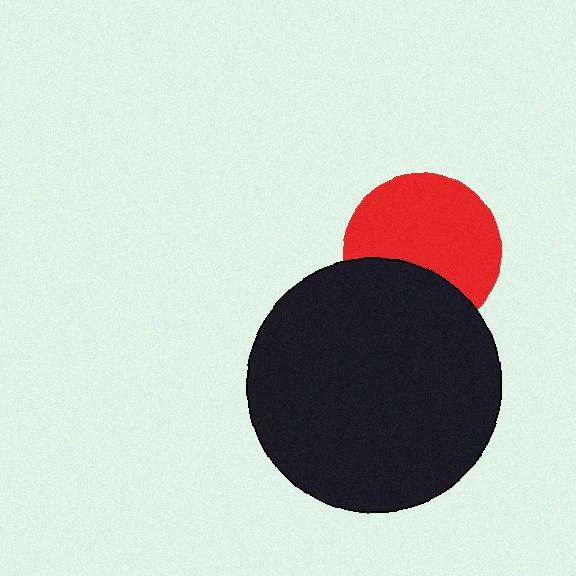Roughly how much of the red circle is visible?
Most of it is visible (roughly 67%).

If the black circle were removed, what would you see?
You would see the complete red circle.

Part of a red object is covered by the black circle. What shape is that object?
It is a circle.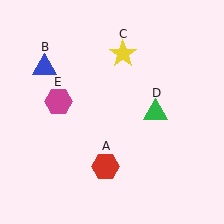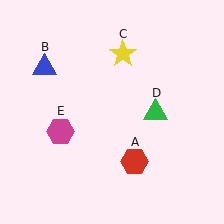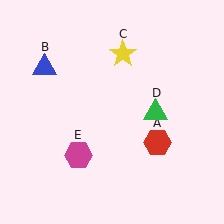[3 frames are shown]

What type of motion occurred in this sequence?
The red hexagon (object A), magenta hexagon (object E) rotated counterclockwise around the center of the scene.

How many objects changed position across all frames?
2 objects changed position: red hexagon (object A), magenta hexagon (object E).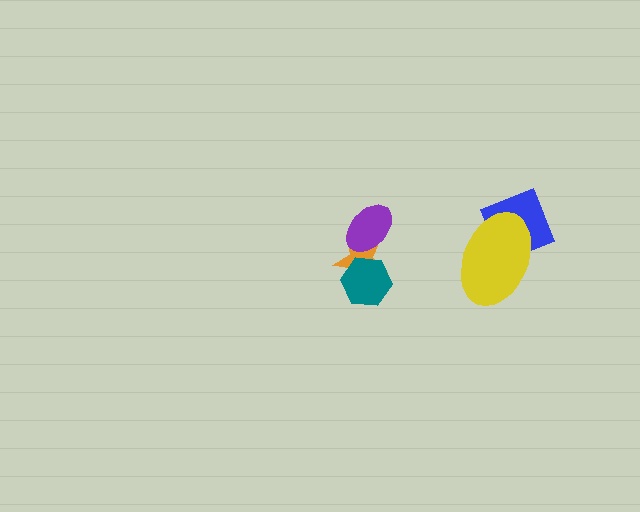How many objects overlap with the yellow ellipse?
1 object overlaps with the yellow ellipse.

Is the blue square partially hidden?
Yes, it is partially covered by another shape.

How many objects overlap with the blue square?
1 object overlaps with the blue square.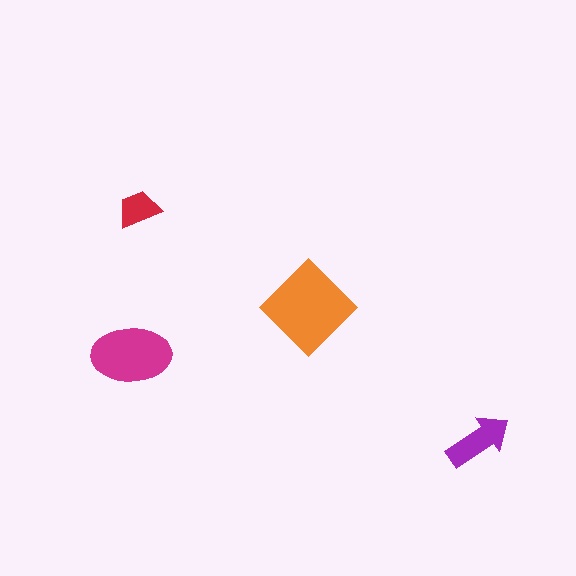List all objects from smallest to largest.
The red trapezoid, the purple arrow, the magenta ellipse, the orange diamond.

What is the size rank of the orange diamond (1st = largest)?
1st.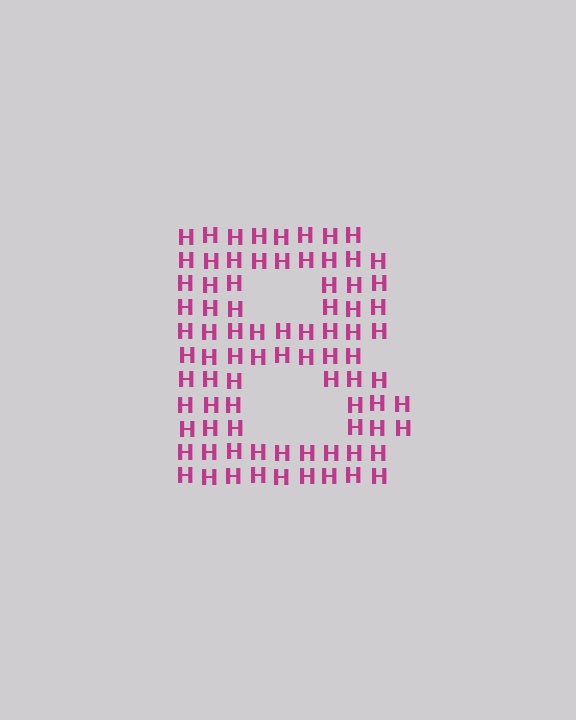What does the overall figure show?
The overall figure shows the letter B.